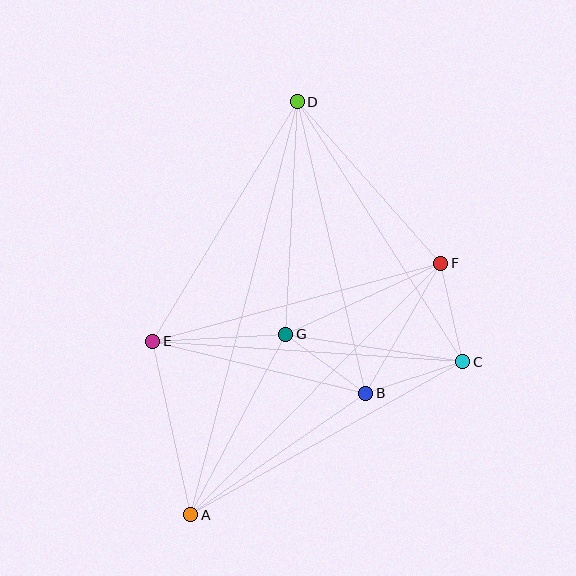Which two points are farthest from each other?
Points A and D are farthest from each other.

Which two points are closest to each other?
Points B and G are closest to each other.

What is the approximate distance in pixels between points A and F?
The distance between A and F is approximately 354 pixels.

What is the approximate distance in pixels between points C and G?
The distance between C and G is approximately 179 pixels.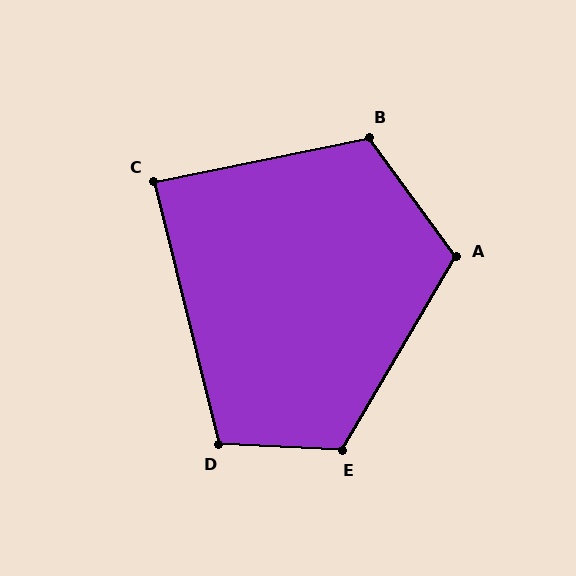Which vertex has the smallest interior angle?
C, at approximately 88 degrees.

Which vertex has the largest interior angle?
E, at approximately 118 degrees.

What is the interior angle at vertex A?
Approximately 113 degrees (obtuse).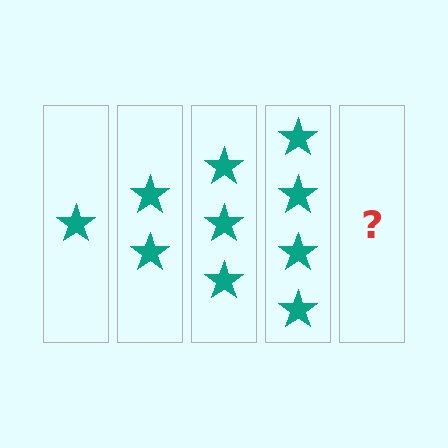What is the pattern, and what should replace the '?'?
The pattern is that each step adds one more star. The '?' should be 5 stars.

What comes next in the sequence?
The next element should be 5 stars.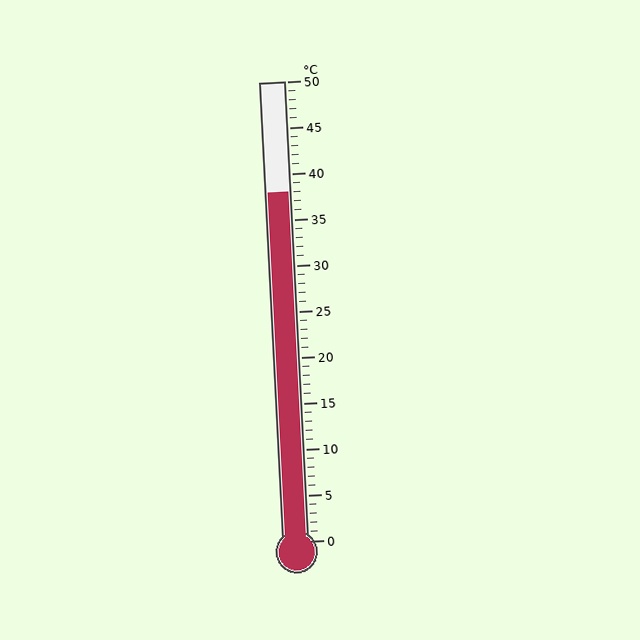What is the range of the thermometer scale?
The thermometer scale ranges from 0°C to 50°C.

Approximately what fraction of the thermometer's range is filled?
The thermometer is filled to approximately 75% of its range.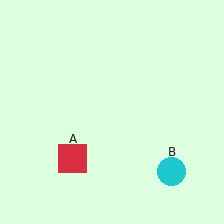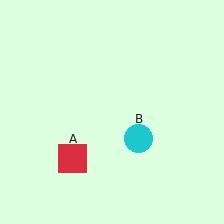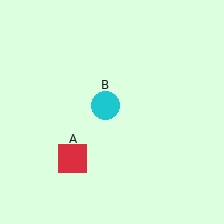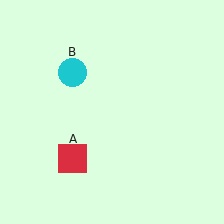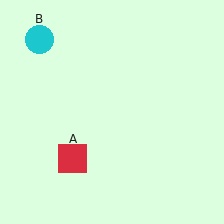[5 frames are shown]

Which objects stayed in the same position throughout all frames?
Red square (object A) remained stationary.